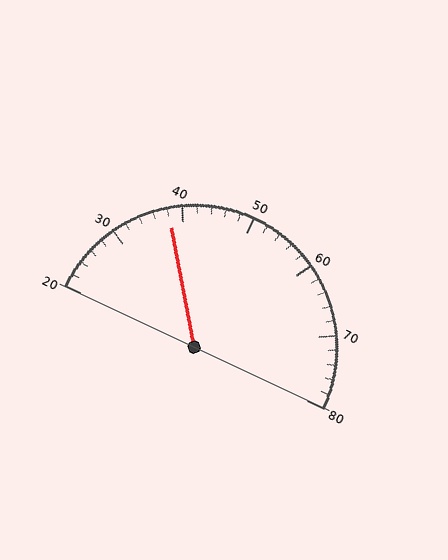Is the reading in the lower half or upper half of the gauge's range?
The reading is in the lower half of the range (20 to 80).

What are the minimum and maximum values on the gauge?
The gauge ranges from 20 to 80.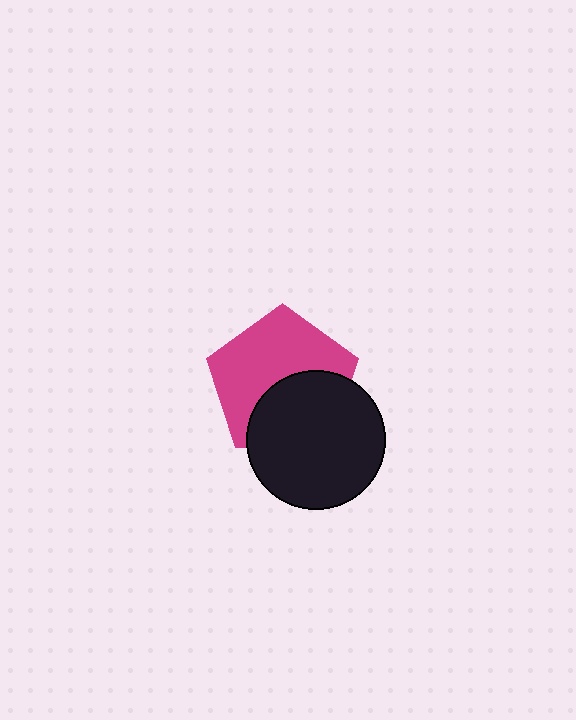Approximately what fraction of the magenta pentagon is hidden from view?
Roughly 41% of the magenta pentagon is hidden behind the black circle.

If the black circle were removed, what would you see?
You would see the complete magenta pentagon.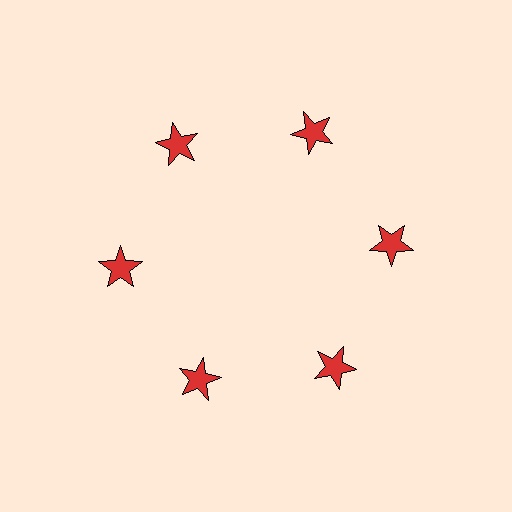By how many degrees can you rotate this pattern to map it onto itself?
The pattern maps onto itself every 60 degrees of rotation.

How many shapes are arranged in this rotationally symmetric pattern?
There are 6 shapes, arranged in 6 groups of 1.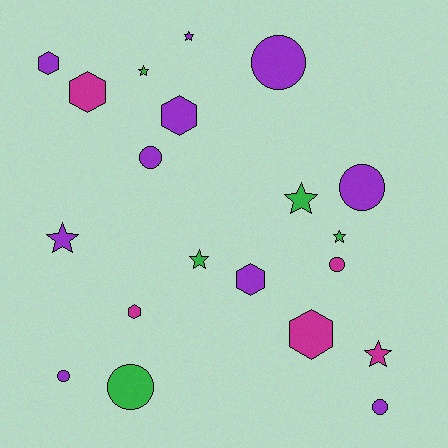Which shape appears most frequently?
Star, with 7 objects.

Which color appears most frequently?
Purple, with 10 objects.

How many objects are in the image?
There are 20 objects.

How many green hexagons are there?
There are no green hexagons.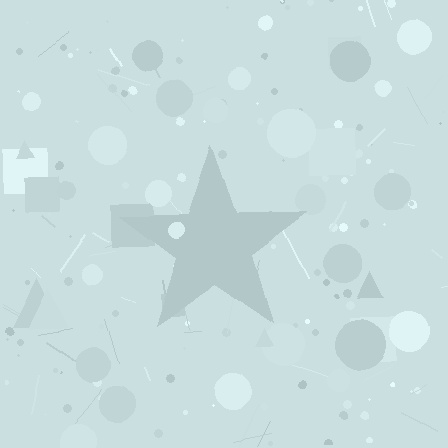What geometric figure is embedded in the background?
A star is embedded in the background.